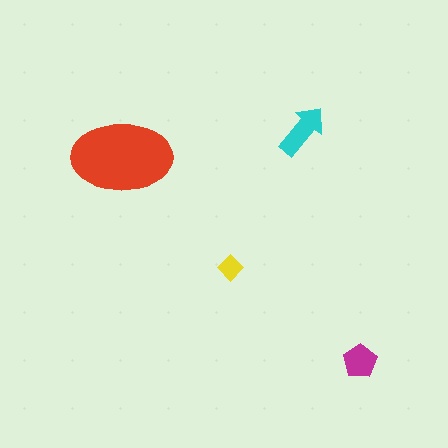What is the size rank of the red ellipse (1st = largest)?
1st.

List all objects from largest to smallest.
The red ellipse, the cyan arrow, the magenta pentagon, the yellow diamond.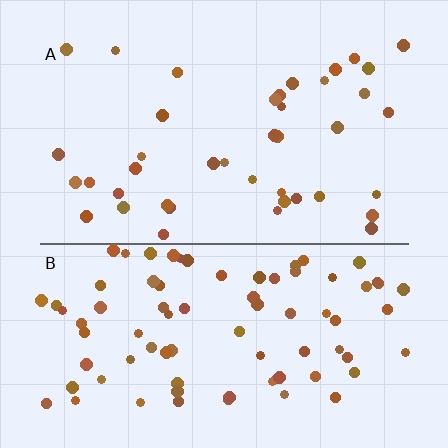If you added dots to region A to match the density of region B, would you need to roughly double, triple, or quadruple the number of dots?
Approximately double.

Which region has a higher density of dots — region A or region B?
B (the bottom).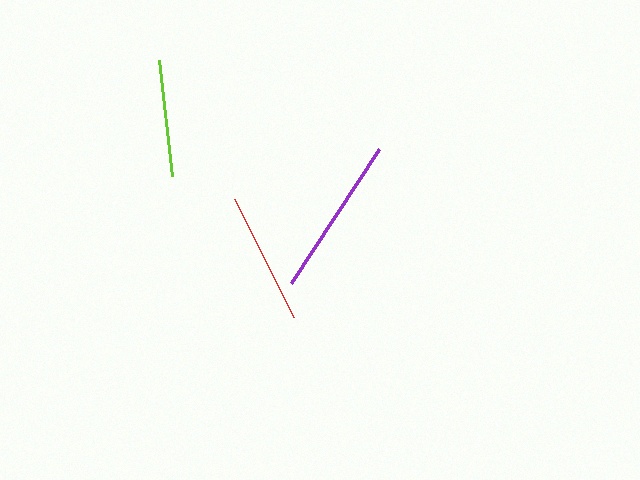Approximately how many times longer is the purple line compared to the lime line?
The purple line is approximately 1.4 times the length of the lime line.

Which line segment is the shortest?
The lime line is the shortest at approximately 117 pixels.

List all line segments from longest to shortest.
From longest to shortest: purple, red, lime.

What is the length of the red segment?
The red segment is approximately 133 pixels long.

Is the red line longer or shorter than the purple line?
The purple line is longer than the red line.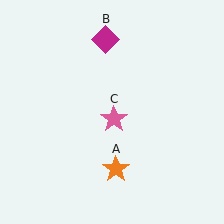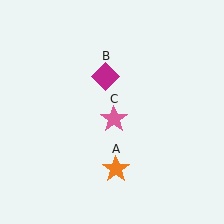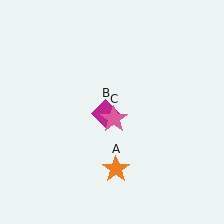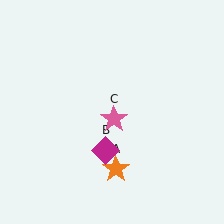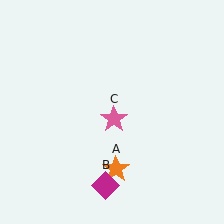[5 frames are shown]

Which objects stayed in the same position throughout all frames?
Orange star (object A) and pink star (object C) remained stationary.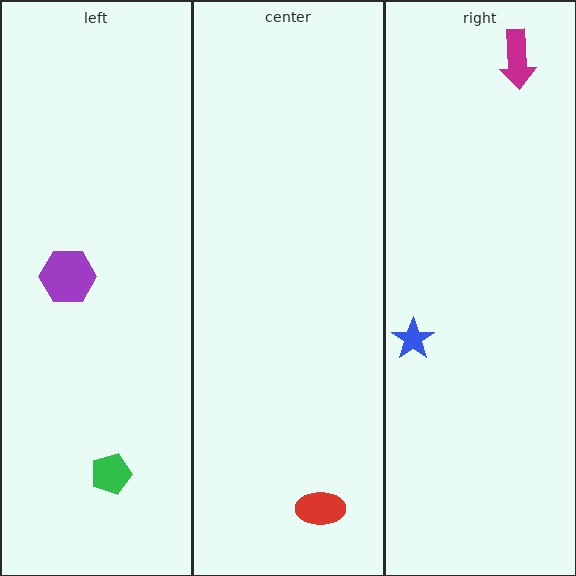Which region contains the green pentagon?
The left region.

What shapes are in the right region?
The blue star, the magenta arrow.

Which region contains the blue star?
The right region.